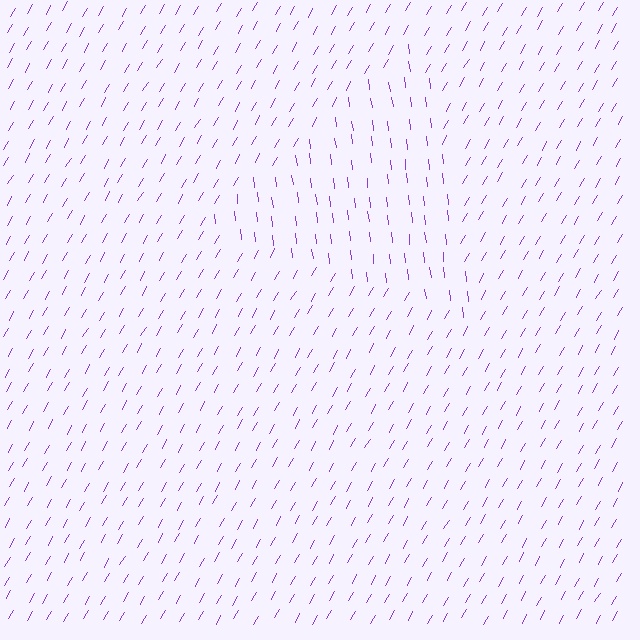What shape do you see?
I see a triangle.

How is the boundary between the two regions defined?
The boundary is defined purely by a change in line orientation (approximately 37 degrees difference). All lines are the same color and thickness.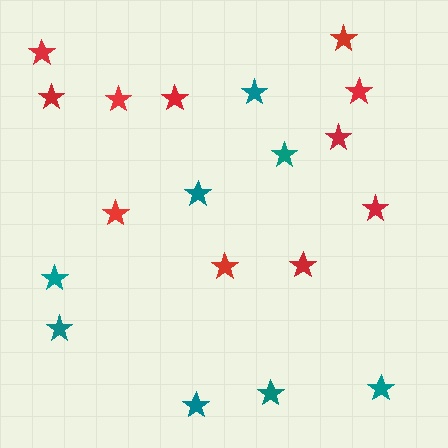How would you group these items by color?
There are 2 groups: one group of red stars (11) and one group of teal stars (8).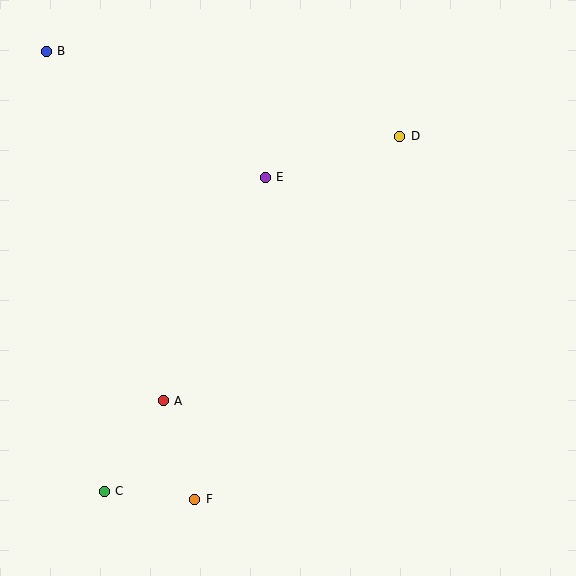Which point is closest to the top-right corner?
Point D is closest to the top-right corner.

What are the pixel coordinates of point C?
Point C is at (104, 491).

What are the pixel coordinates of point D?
Point D is at (400, 136).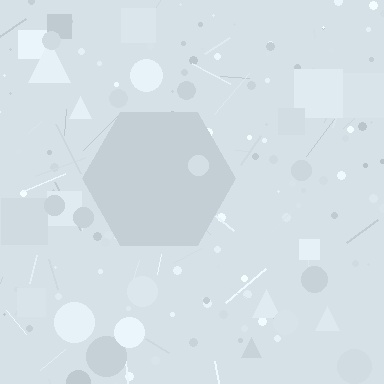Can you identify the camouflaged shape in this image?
The camouflaged shape is a hexagon.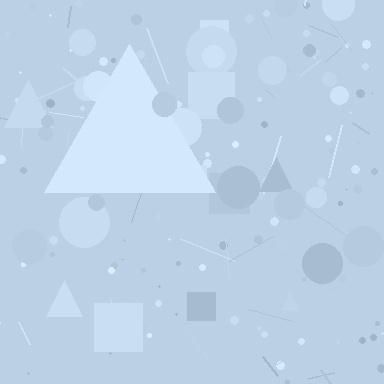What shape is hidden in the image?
A triangle is hidden in the image.